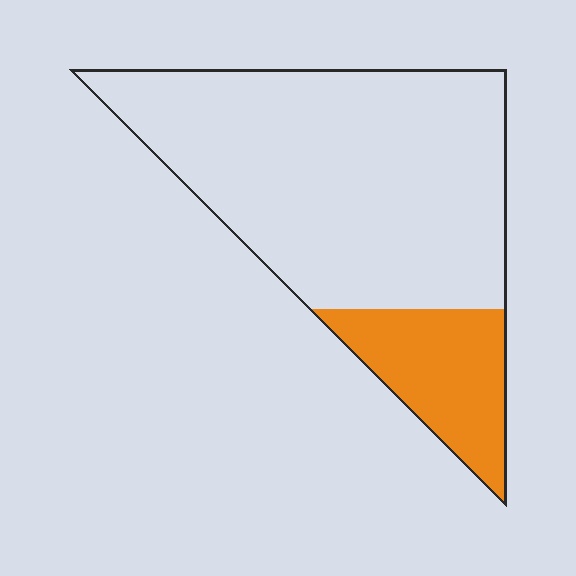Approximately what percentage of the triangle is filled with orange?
Approximately 20%.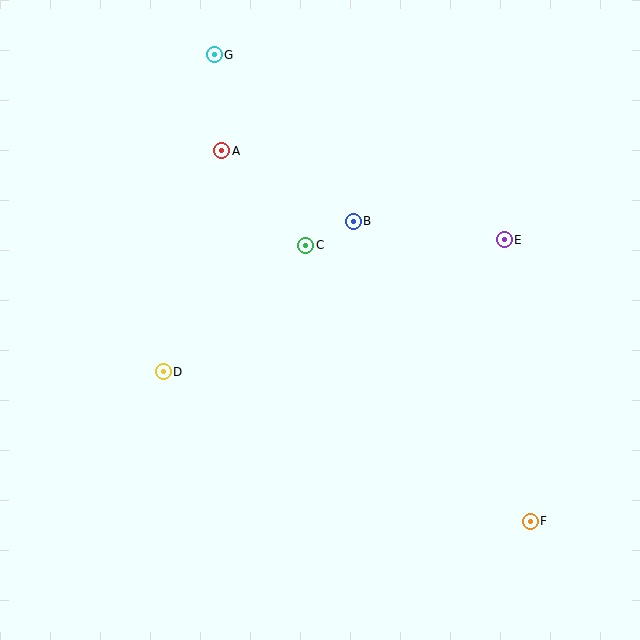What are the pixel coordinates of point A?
Point A is at (222, 151).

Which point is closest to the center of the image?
Point C at (306, 245) is closest to the center.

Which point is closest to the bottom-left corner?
Point D is closest to the bottom-left corner.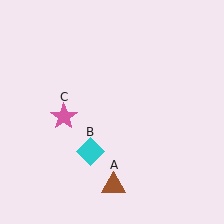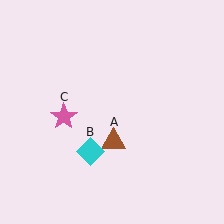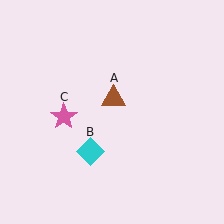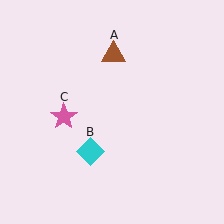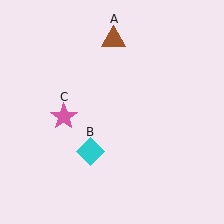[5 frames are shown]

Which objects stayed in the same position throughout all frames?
Cyan diamond (object B) and pink star (object C) remained stationary.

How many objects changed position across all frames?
1 object changed position: brown triangle (object A).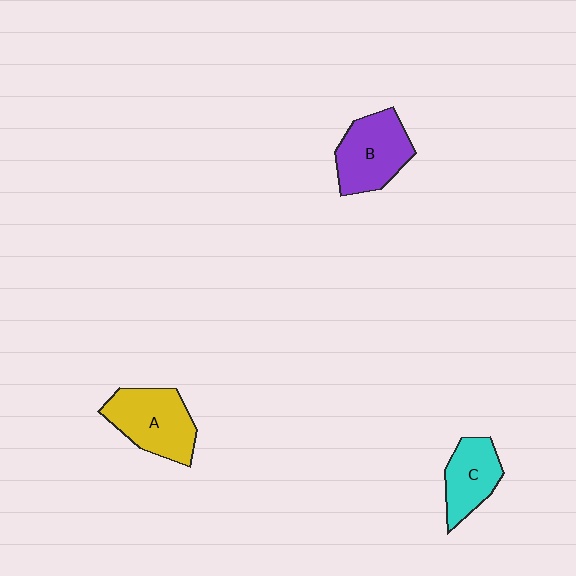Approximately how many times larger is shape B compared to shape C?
Approximately 1.3 times.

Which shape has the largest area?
Shape A (yellow).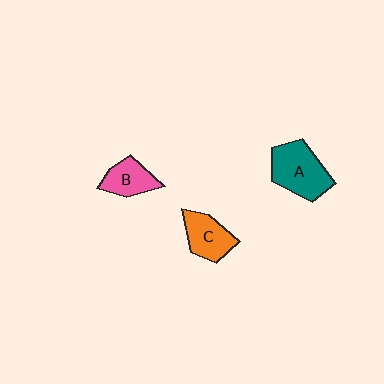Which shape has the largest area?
Shape A (teal).